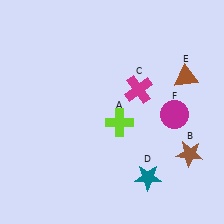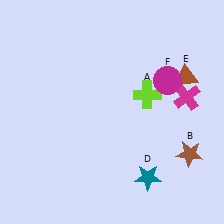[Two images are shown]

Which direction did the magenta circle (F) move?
The magenta circle (F) moved up.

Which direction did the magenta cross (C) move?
The magenta cross (C) moved right.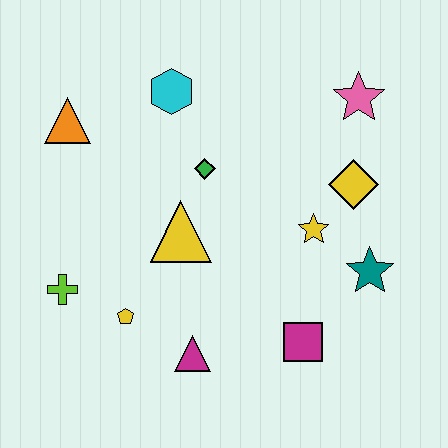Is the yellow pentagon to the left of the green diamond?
Yes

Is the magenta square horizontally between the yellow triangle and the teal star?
Yes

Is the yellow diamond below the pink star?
Yes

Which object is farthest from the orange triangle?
The teal star is farthest from the orange triangle.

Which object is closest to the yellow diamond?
The yellow star is closest to the yellow diamond.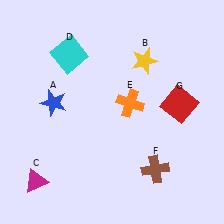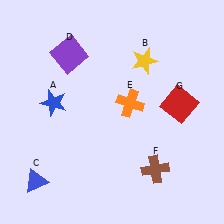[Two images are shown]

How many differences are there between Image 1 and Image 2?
There are 2 differences between the two images.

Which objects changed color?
C changed from magenta to blue. D changed from cyan to purple.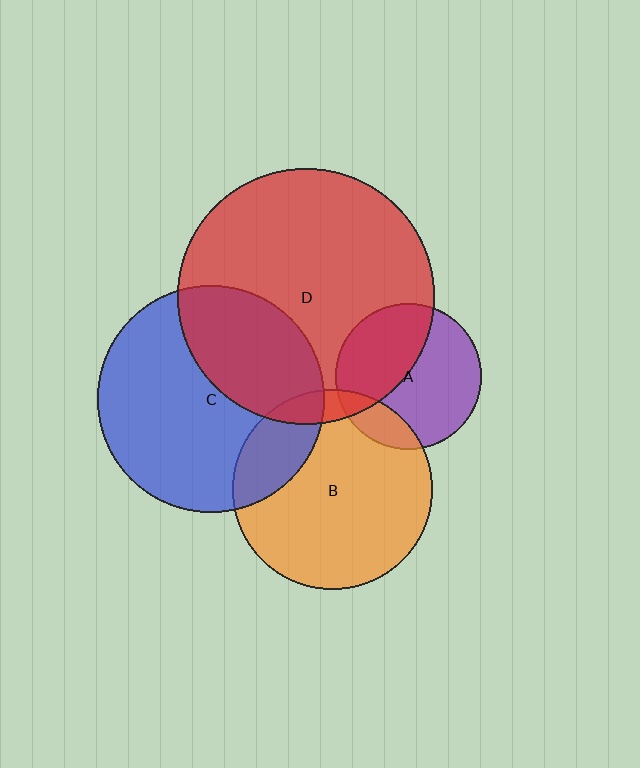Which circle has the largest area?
Circle D (red).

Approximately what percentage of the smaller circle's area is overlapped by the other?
Approximately 10%.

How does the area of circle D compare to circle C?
Approximately 1.3 times.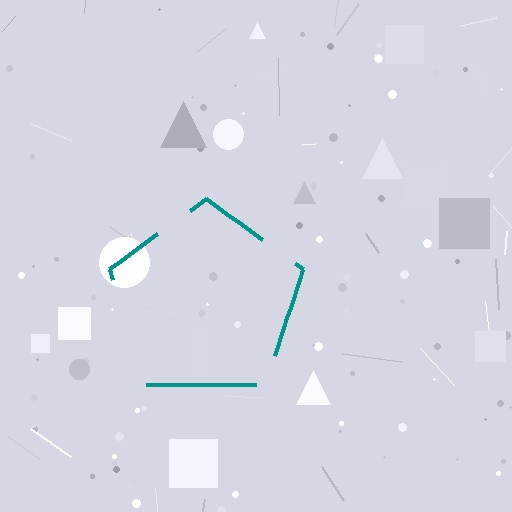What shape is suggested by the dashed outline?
The dashed outline suggests a pentagon.